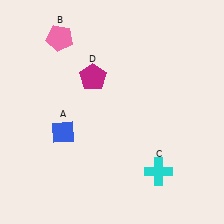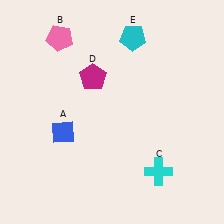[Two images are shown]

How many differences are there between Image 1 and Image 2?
There is 1 difference between the two images.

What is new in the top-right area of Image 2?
A cyan pentagon (E) was added in the top-right area of Image 2.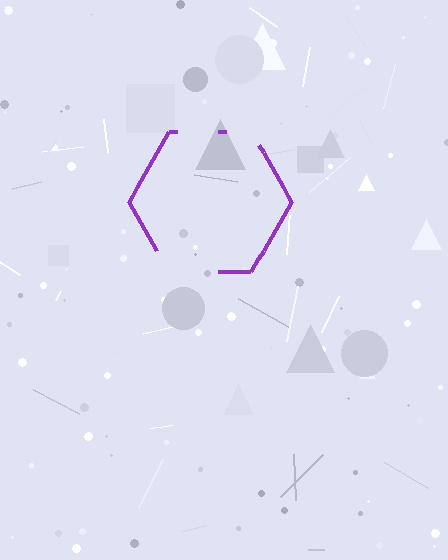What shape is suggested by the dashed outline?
The dashed outline suggests a hexagon.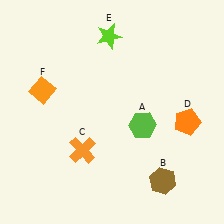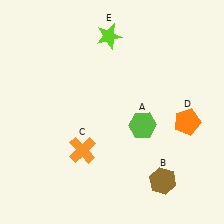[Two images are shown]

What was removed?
The orange diamond (F) was removed in Image 2.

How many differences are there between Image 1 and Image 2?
There is 1 difference between the two images.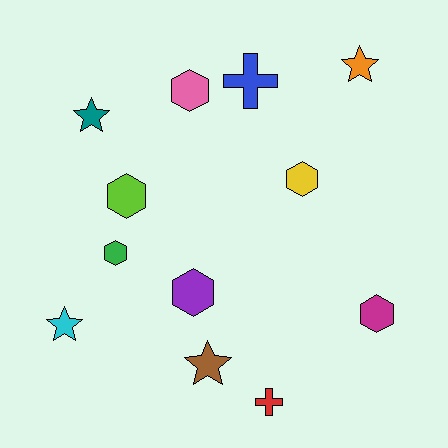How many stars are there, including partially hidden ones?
There are 4 stars.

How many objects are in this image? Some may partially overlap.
There are 12 objects.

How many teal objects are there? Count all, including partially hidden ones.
There is 1 teal object.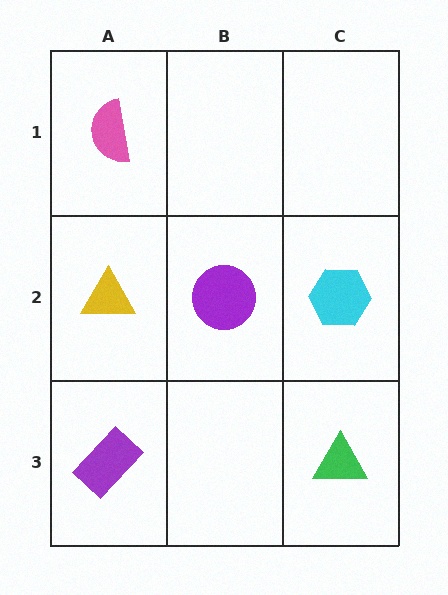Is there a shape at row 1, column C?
No, that cell is empty.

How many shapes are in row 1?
1 shape.